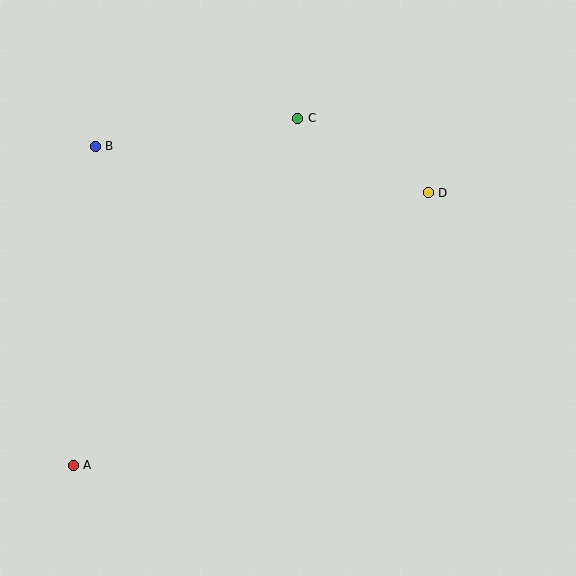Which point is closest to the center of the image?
Point D at (428, 193) is closest to the center.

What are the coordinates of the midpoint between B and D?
The midpoint between B and D is at (262, 170).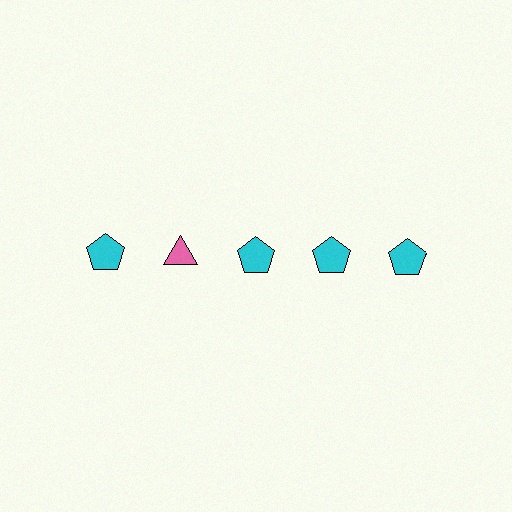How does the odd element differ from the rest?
It differs in both color (pink instead of cyan) and shape (triangle instead of pentagon).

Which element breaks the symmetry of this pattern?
The pink triangle in the top row, second from left column breaks the symmetry. All other shapes are cyan pentagons.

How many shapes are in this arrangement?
There are 5 shapes arranged in a grid pattern.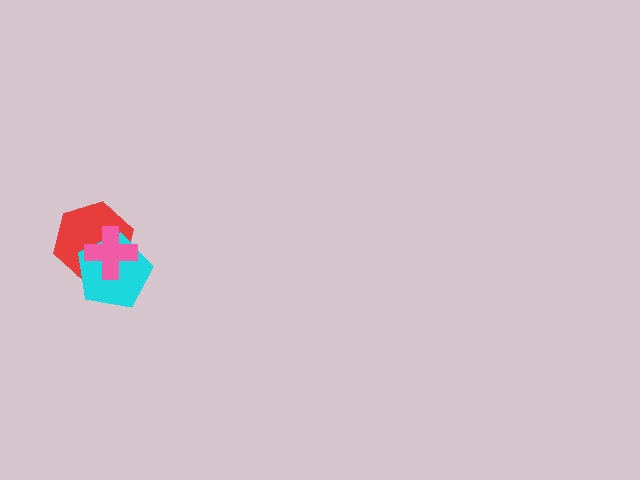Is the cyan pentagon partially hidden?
Yes, it is partially covered by another shape.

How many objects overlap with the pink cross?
2 objects overlap with the pink cross.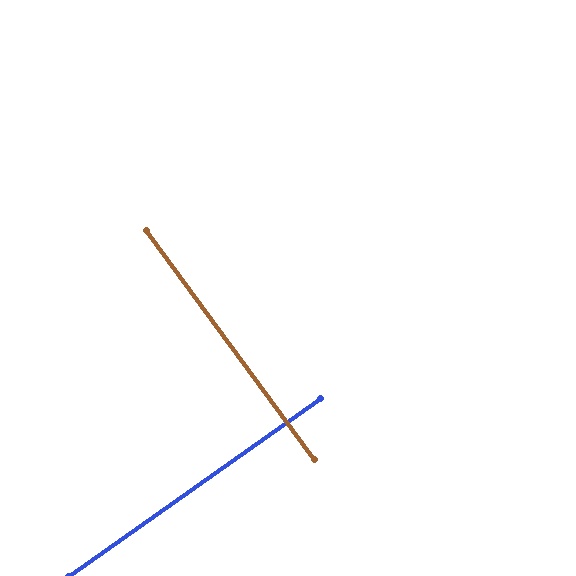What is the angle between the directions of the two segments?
Approximately 89 degrees.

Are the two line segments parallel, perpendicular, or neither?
Perpendicular — they meet at approximately 89°.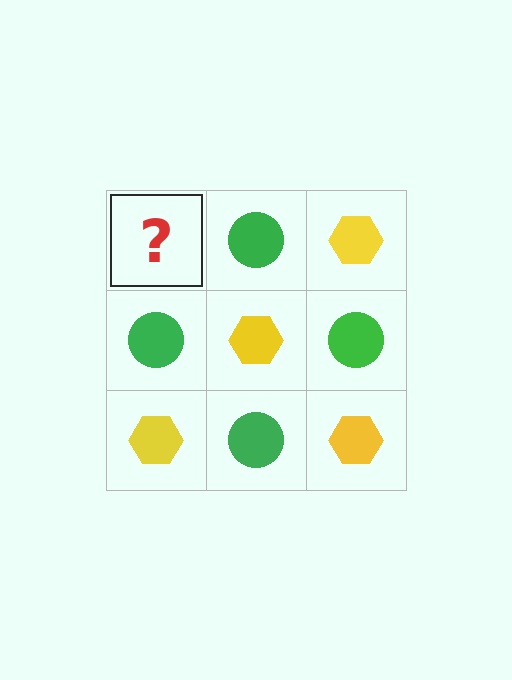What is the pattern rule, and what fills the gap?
The rule is that it alternates yellow hexagon and green circle in a checkerboard pattern. The gap should be filled with a yellow hexagon.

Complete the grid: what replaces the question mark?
The question mark should be replaced with a yellow hexagon.